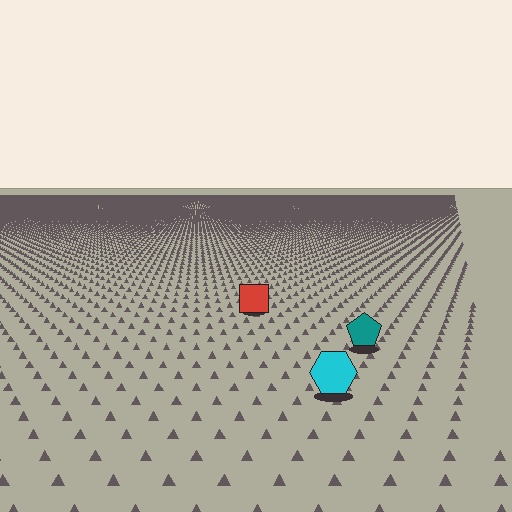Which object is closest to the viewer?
The cyan hexagon is closest. The texture marks near it are larger and more spread out.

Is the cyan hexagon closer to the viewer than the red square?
Yes. The cyan hexagon is closer — you can tell from the texture gradient: the ground texture is coarser near it.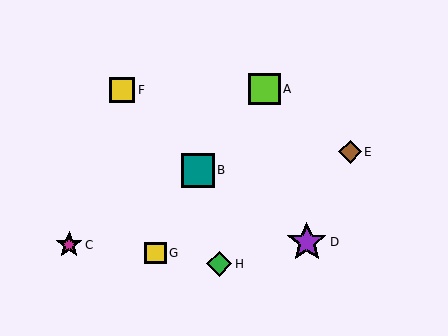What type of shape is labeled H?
Shape H is a green diamond.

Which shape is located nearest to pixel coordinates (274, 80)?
The lime square (labeled A) at (264, 89) is nearest to that location.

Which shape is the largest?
The purple star (labeled D) is the largest.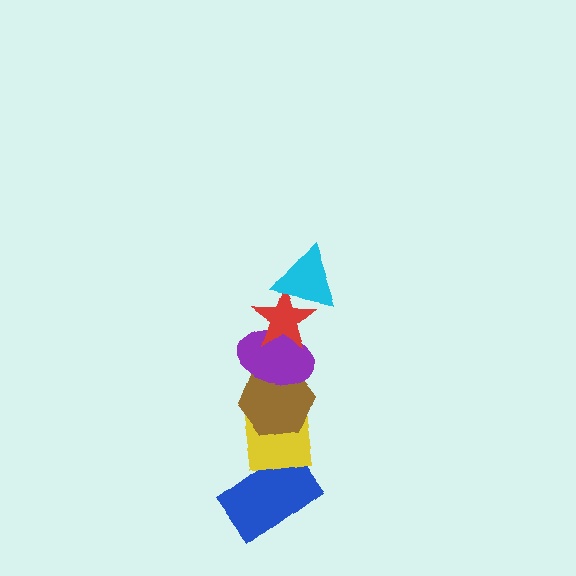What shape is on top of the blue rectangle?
The yellow square is on top of the blue rectangle.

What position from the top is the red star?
The red star is 2nd from the top.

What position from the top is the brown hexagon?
The brown hexagon is 4th from the top.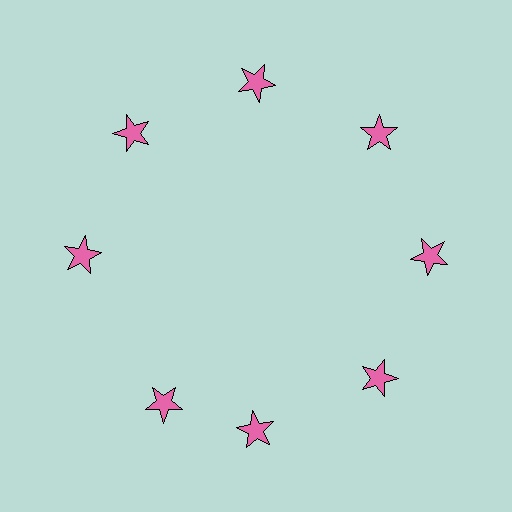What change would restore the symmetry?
The symmetry would be restored by rotating it back into even spacing with its neighbors so that all 8 stars sit at equal angles and equal distance from the center.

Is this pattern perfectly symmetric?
No. The 8 pink stars are arranged in a ring, but one element near the 8 o'clock position is rotated out of alignment along the ring, breaking the 8-fold rotational symmetry.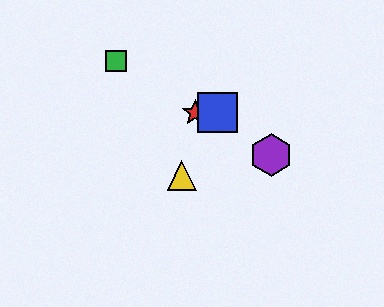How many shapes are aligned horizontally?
2 shapes (the red star, the blue square) are aligned horizontally.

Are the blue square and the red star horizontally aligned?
Yes, both are at y≈113.